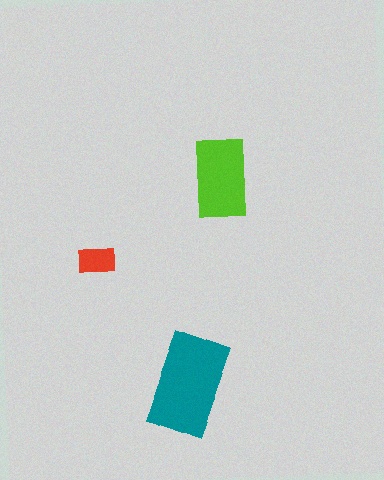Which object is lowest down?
The teal rectangle is bottommost.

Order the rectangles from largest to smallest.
the teal one, the lime one, the red one.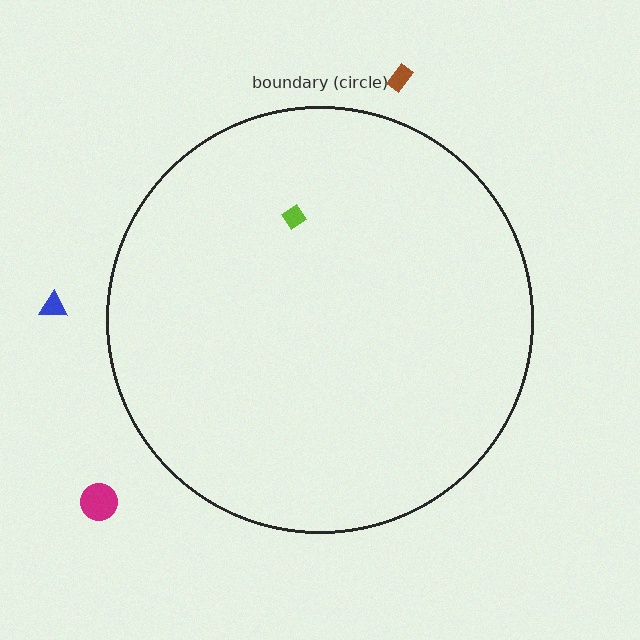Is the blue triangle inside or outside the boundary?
Outside.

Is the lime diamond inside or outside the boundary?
Inside.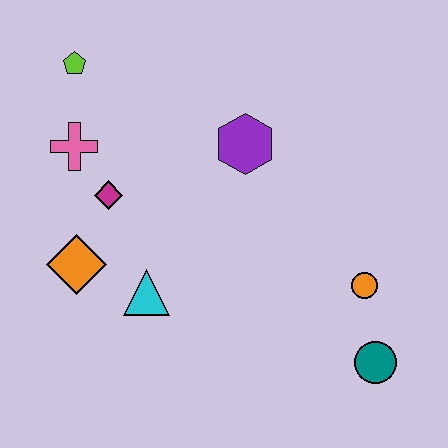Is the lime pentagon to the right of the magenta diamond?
No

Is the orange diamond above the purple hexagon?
No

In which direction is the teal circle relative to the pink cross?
The teal circle is to the right of the pink cross.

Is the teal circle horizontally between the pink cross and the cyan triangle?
No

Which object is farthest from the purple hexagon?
The teal circle is farthest from the purple hexagon.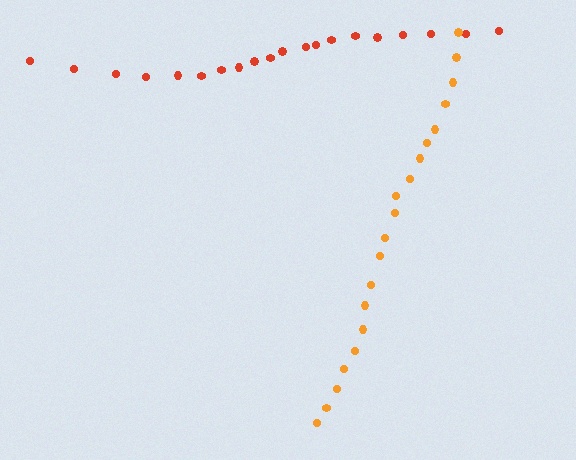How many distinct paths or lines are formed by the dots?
There are 2 distinct paths.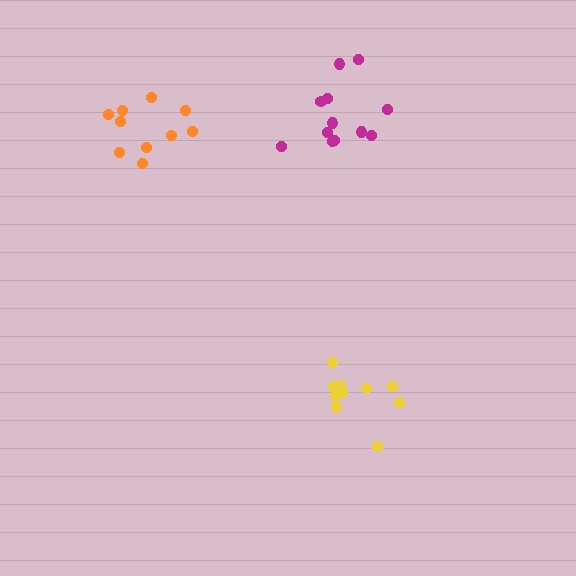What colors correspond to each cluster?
The clusters are colored: orange, yellow, magenta.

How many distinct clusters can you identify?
There are 3 distinct clusters.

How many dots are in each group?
Group 1: 10 dots, Group 2: 10 dots, Group 3: 12 dots (32 total).